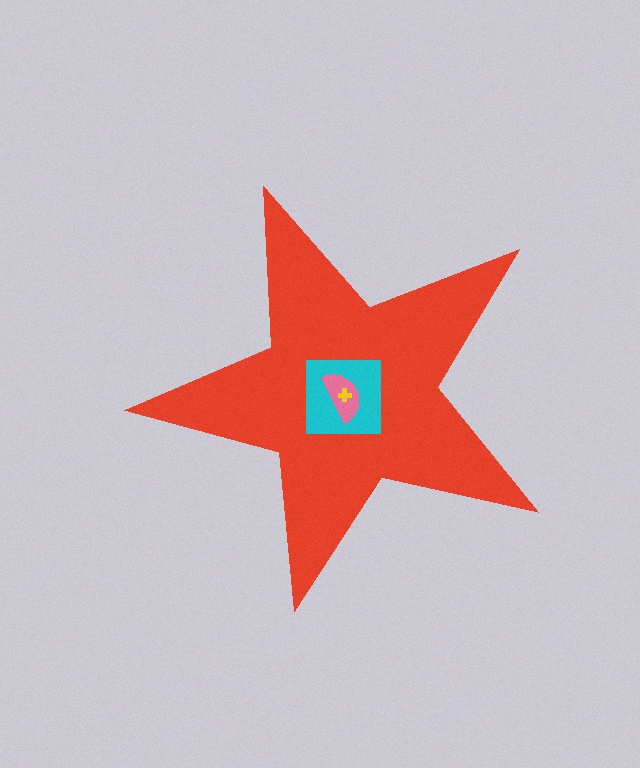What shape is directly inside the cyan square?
The pink semicircle.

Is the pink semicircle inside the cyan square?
Yes.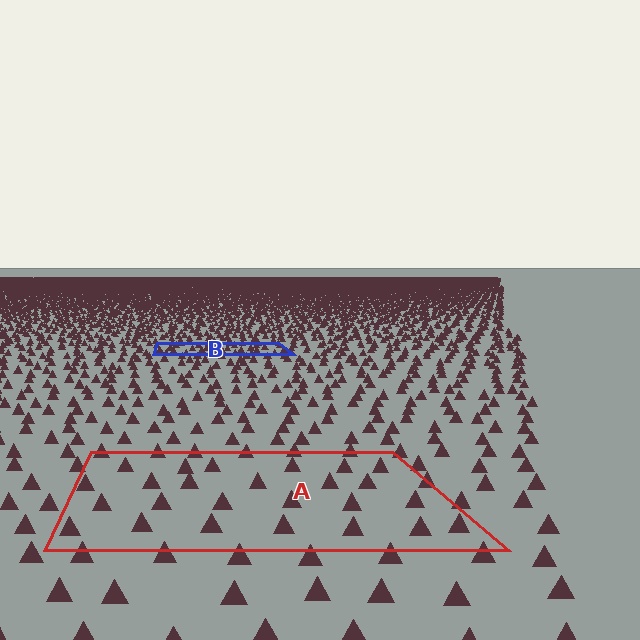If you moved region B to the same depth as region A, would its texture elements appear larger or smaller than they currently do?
They would appear larger. At a closer depth, the same texture elements are projected at a bigger on-screen size.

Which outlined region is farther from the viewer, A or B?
Region B is farther from the viewer — the texture elements inside it appear smaller and more densely packed.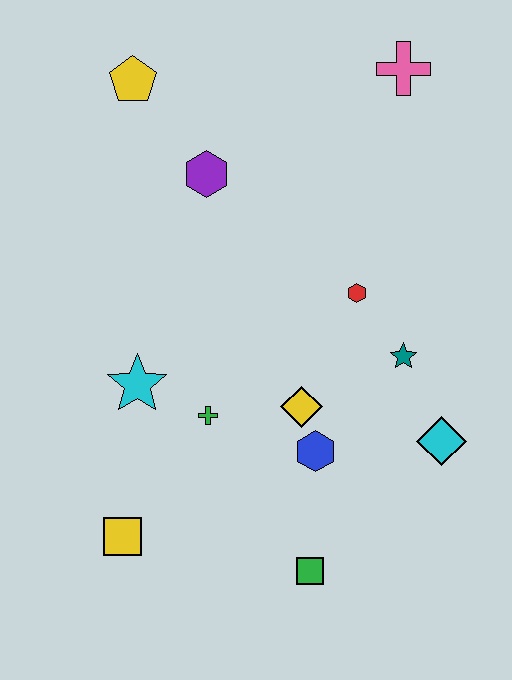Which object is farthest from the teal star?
The yellow pentagon is farthest from the teal star.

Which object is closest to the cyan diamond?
The teal star is closest to the cyan diamond.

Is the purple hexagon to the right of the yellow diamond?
No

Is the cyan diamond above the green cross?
No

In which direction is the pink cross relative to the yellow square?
The pink cross is above the yellow square.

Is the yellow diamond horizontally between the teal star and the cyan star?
Yes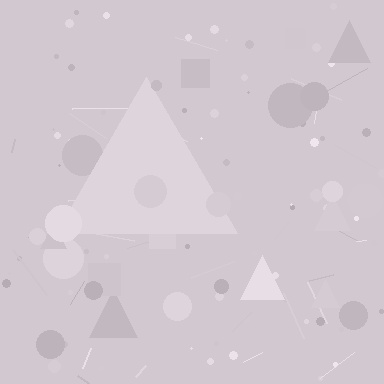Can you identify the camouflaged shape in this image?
The camouflaged shape is a triangle.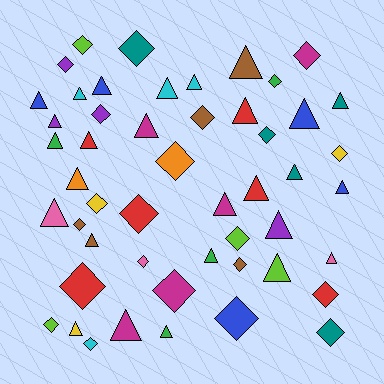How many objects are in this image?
There are 50 objects.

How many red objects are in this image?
There are 6 red objects.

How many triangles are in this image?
There are 27 triangles.